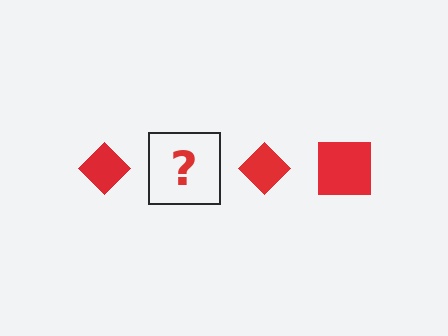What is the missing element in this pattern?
The missing element is a red square.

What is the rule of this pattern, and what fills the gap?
The rule is that the pattern cycles through diamond, square shapes in red. The gap should be filled with a red square.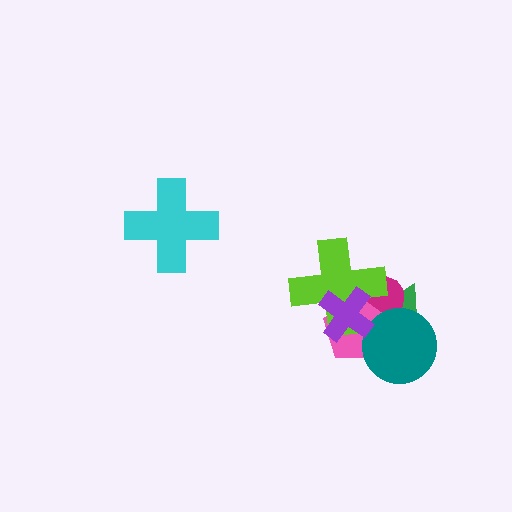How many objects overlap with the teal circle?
3 objects overlap with the teal circle.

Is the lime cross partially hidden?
Yes, it is partially covered by another shape.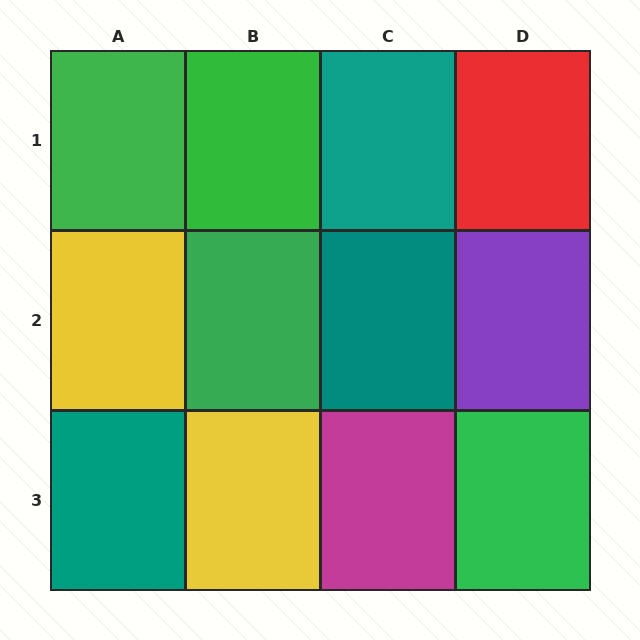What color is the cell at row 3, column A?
Teal.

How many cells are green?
4 cells are green.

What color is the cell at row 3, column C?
Magenta.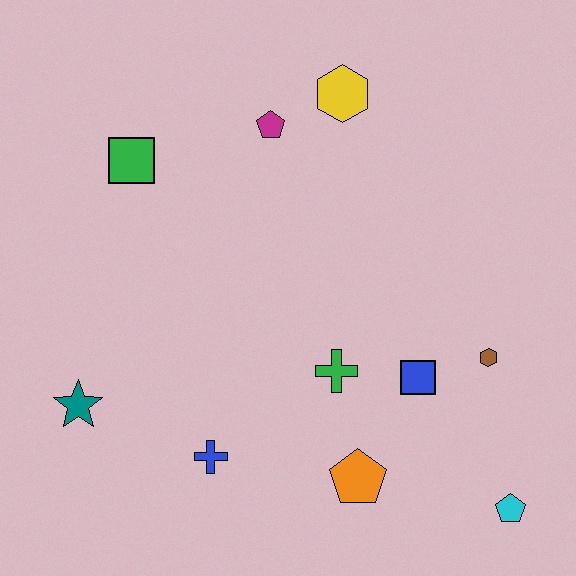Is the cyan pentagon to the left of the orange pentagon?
No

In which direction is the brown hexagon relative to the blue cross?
The brown hexagon is to the right of the blue cross.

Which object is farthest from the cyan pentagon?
The green square is farthest from the cyan pentagon.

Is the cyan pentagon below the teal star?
Yes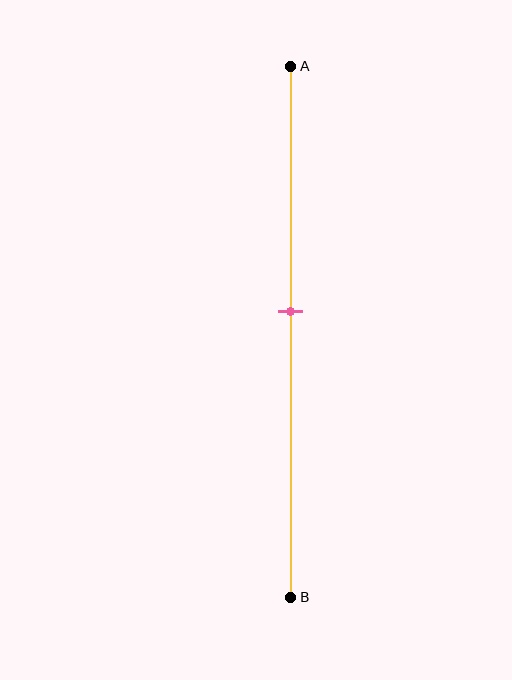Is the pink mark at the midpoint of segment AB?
No, the mark is at about 45% from A, not at the 50% midpoint.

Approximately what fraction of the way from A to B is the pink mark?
The pink mark is approximately 45% of the way from A to B.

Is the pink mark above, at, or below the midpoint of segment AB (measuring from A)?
The pink mark is above the midpoint of segment AB.